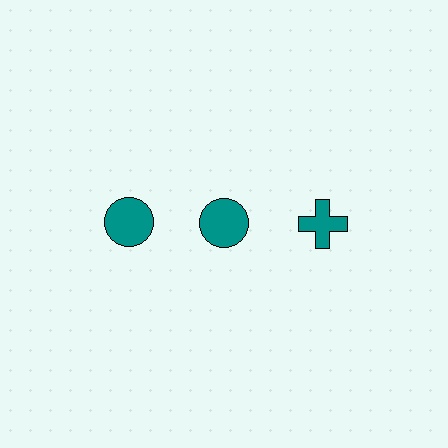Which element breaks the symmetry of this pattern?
The teal cross in the top row, center column breaks the symmetry. All other shapes are teal circles.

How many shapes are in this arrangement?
There are 3 shapes arranged in a grid pattern.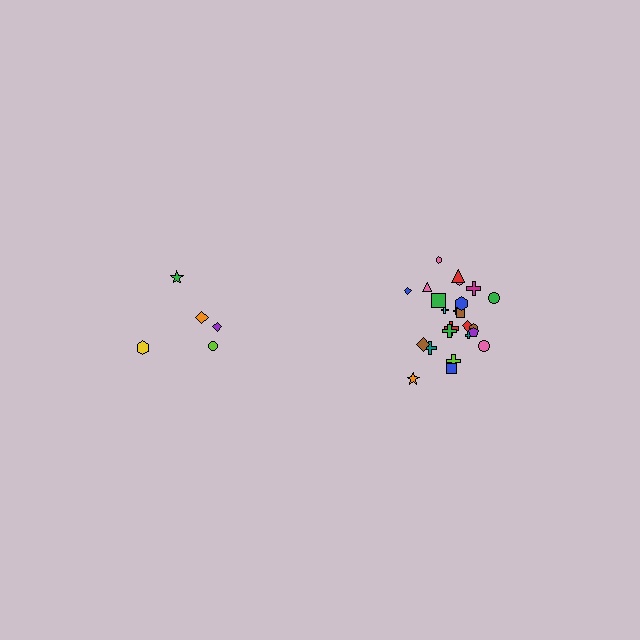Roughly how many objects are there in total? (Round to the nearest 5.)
Roughly 30 objects in total.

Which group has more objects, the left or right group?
The right group.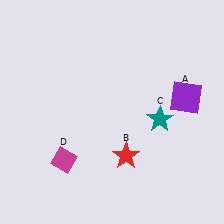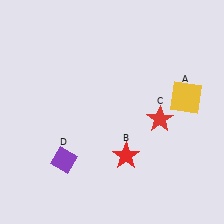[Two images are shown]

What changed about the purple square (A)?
In Image 1, A is purple. In Image 2, it changed to yellow.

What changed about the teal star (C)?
In Image 1, C is teal. In Image 2, it changed to red.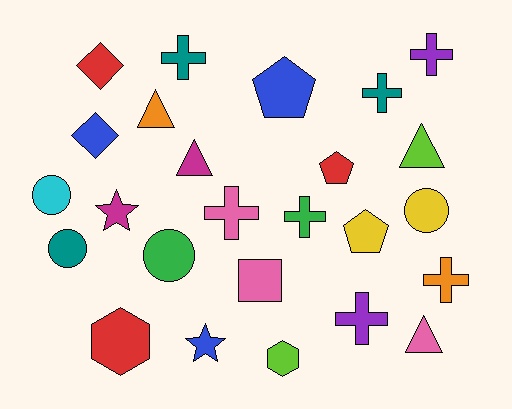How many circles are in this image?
There are 4 circles.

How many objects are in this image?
There are 25 objects.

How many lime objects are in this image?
There are 2 lime objects.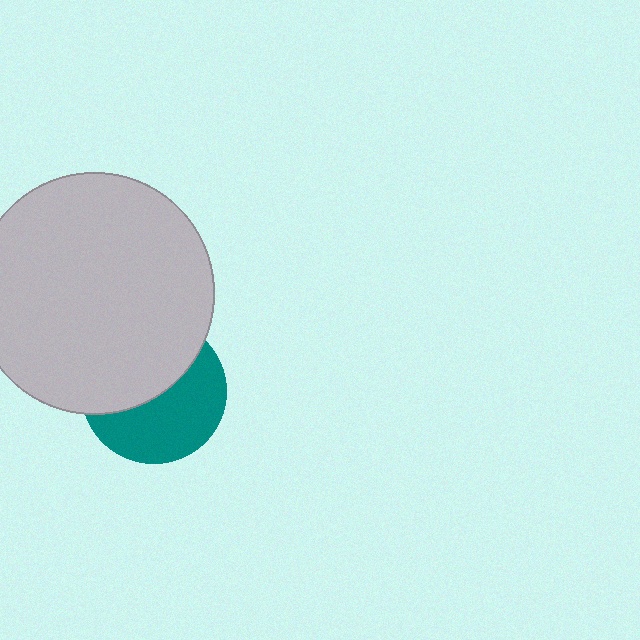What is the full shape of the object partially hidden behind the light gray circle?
The partially hidden object is a teal circle.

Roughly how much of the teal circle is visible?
About half of it is visible (roughly 51%).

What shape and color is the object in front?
The object in front is a light gray circle.